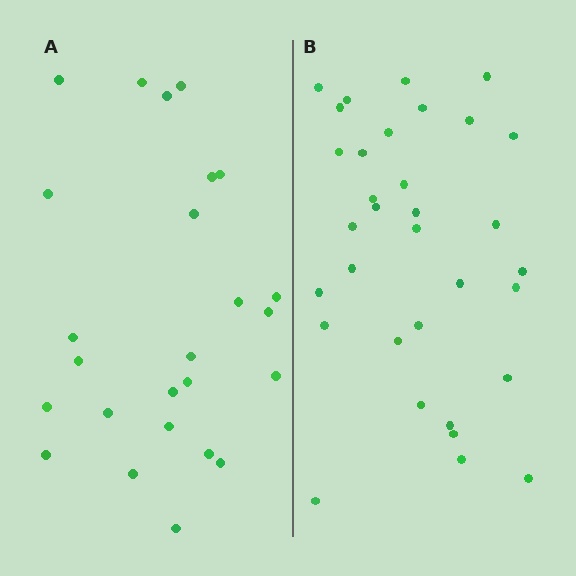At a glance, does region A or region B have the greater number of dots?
Region B (the right region) has more dots.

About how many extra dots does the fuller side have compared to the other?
Region B has roughly 8 or so more dots than region A.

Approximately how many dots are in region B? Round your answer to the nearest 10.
About 30 dots. (The exact count is 33, which rounds to 30.)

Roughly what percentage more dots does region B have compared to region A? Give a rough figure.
About 30% more.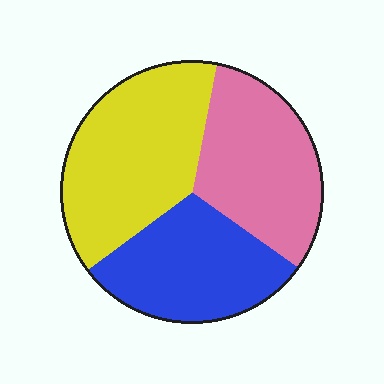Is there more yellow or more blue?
Yellow.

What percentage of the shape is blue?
Blue covers around 30% of the shape.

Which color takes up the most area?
Yellow, at roughly 40%.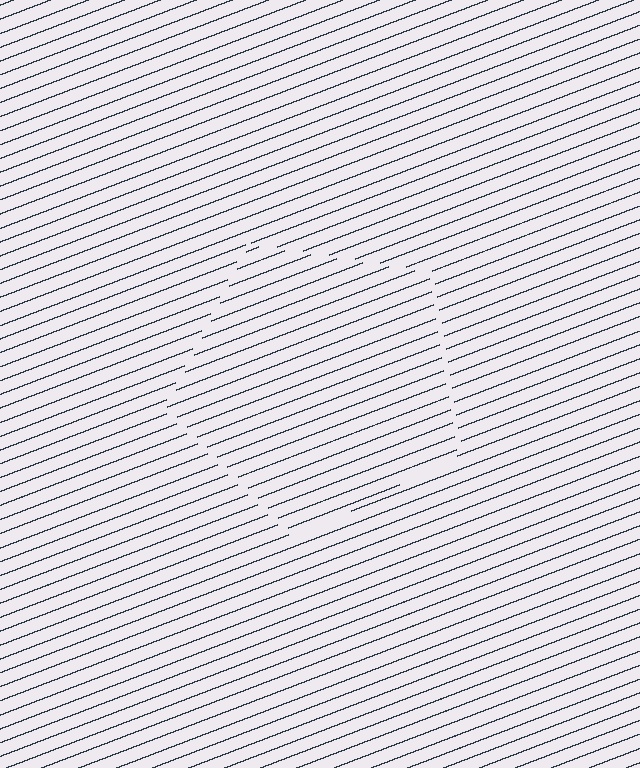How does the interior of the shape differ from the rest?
The interior of the shape contains the same grating, shifted by half a period — the contour is defined by the phase discontinuity where line-ends from the inner and outer gratings abut.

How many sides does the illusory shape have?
5 sides — the line-ends trace a pentagon.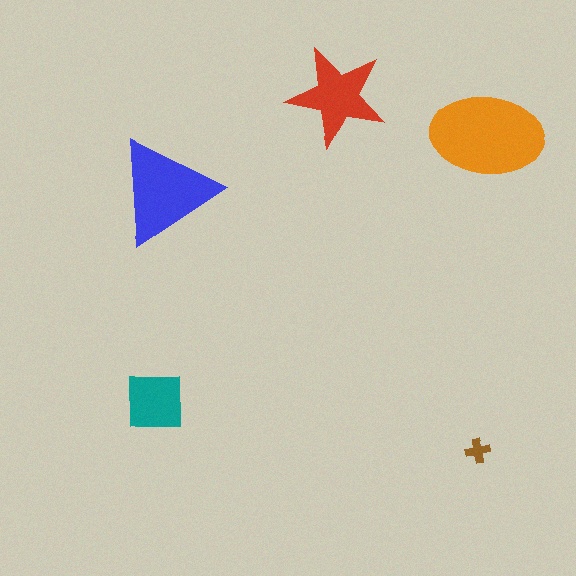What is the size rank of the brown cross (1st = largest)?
5th.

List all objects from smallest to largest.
The brown cross, the teal square, the red star, the blue triangle, the orange ellipse.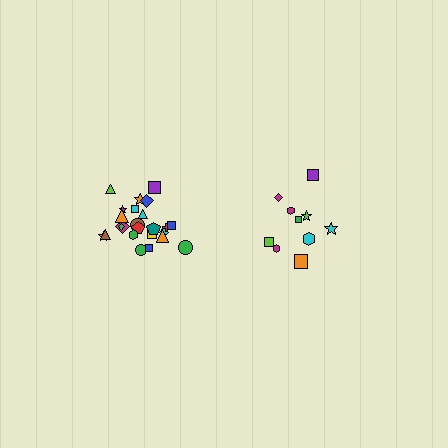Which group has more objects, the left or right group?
The left group.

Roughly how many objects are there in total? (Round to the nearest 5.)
Roughly 35 objects in total.